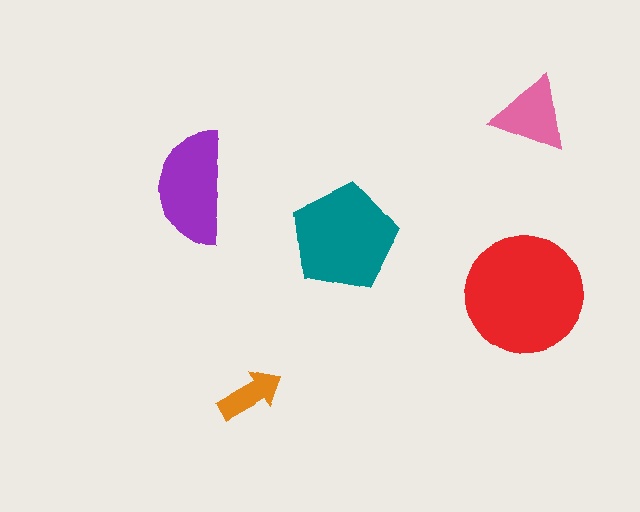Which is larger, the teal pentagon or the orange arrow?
The teal pentagon.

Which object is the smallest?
The orange arrow.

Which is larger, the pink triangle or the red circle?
The red circle.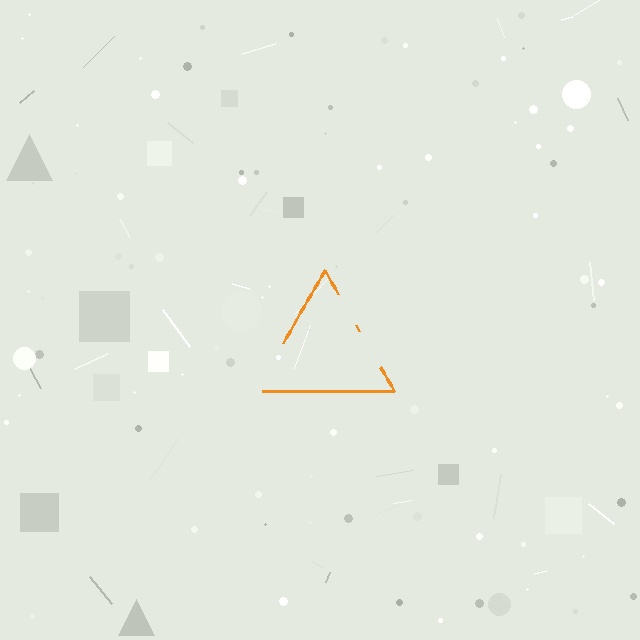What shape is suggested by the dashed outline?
The dashed outline suggests a triangle.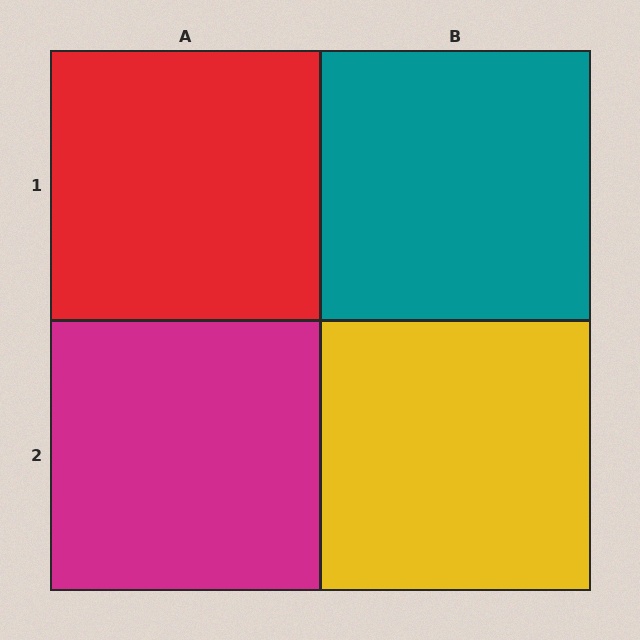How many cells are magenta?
1 cell is magenta.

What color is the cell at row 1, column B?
Teal.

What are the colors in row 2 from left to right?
Magenta, yellow.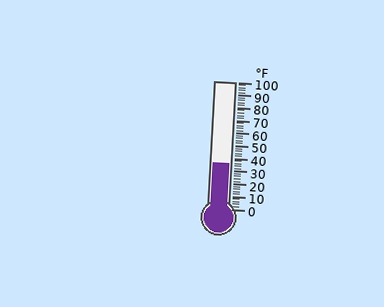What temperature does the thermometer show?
The thermometer shows approximately 36°F.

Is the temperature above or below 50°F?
The temperature is below 50°F.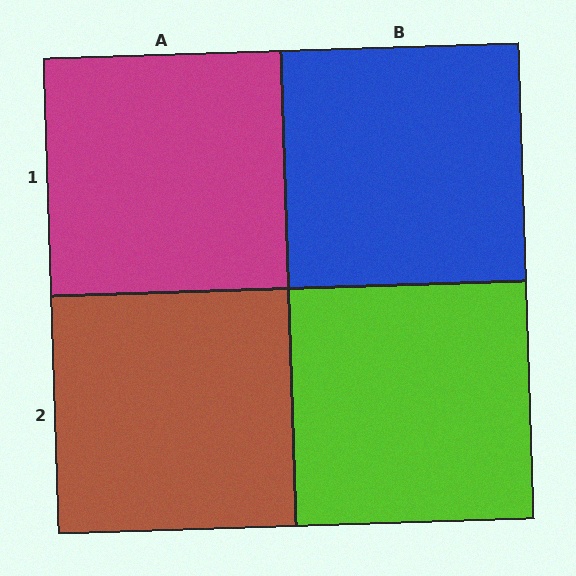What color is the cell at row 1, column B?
Blue.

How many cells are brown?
1 cell is brown.